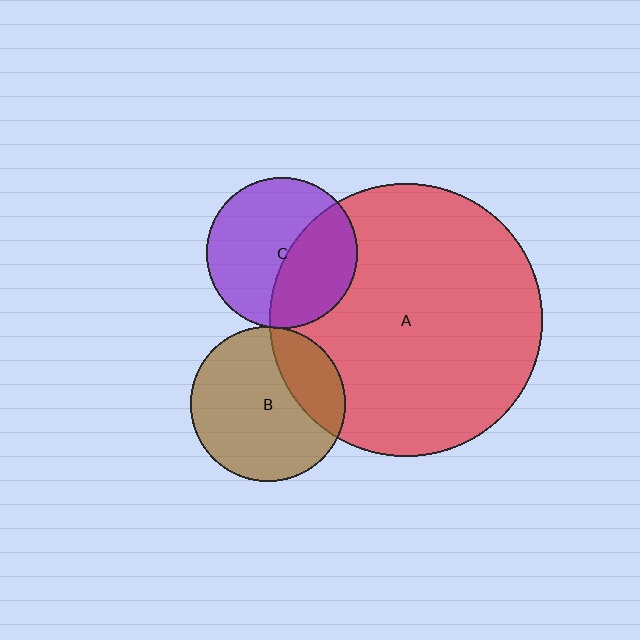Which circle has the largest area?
Circle A (red).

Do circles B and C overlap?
Yes.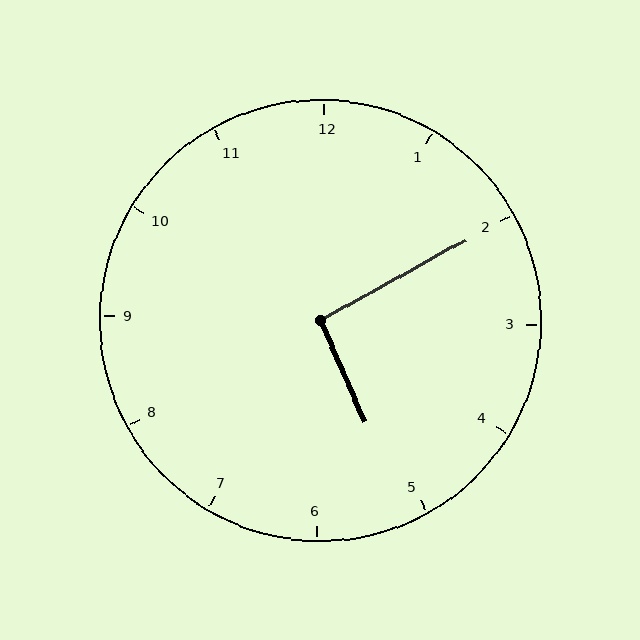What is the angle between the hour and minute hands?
Approximately 95 degrees.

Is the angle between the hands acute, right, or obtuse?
It is right.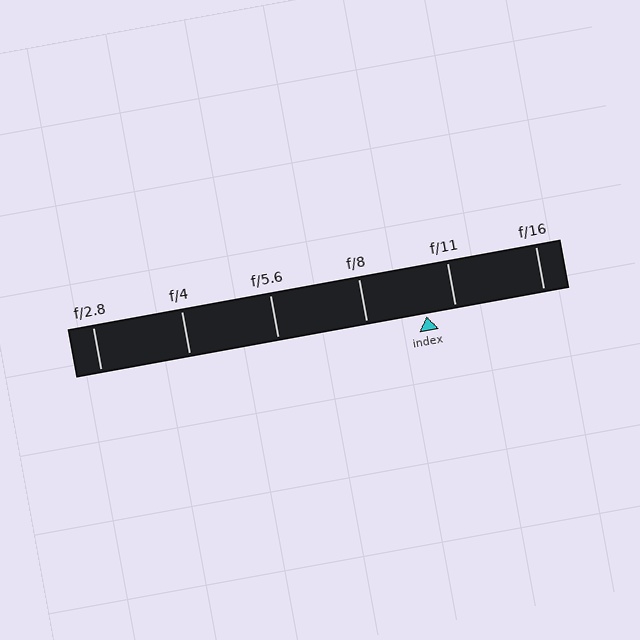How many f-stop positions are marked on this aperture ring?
There are 6 f-stop positions marked.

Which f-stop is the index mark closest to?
The index mark is closest to f/11.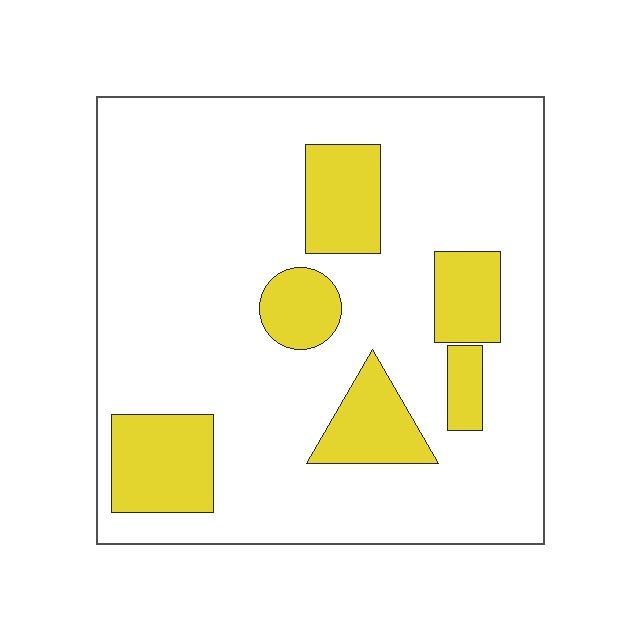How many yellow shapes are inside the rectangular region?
6.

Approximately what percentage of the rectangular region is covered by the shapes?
Approximately 20%.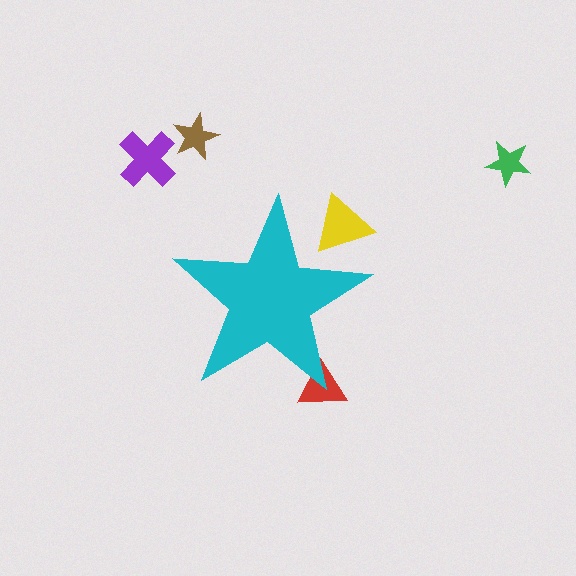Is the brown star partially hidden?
No, the brown star is fully visible.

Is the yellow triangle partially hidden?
Yes, the yellow triangle is partially hidden behind the cyan star.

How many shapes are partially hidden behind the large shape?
2 shapes are partially hidden.